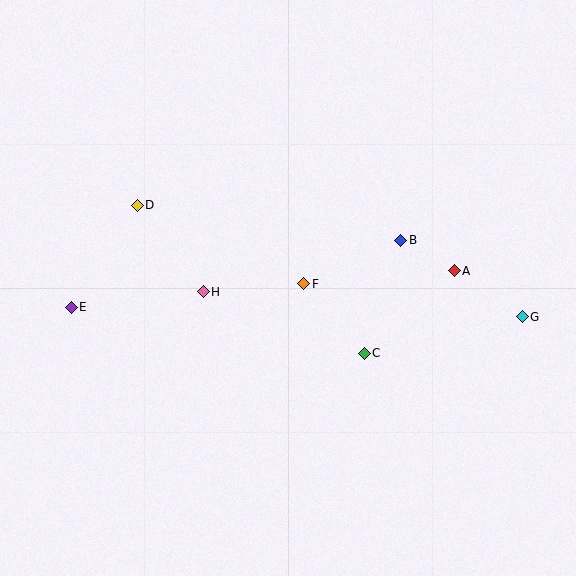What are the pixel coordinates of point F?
Point F is at (304, 284).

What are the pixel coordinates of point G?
Point G is at (522, 317).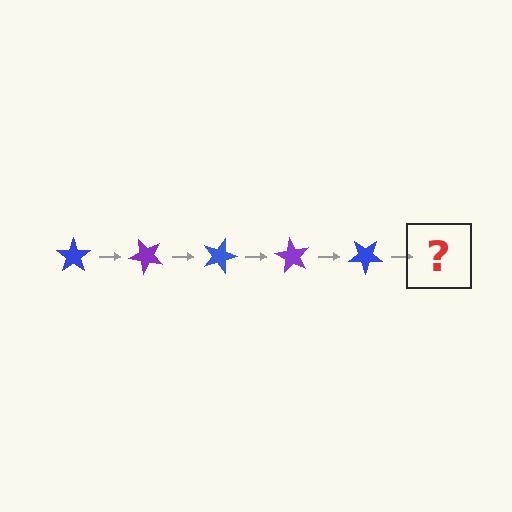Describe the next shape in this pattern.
It should be a purple star, rotated 225 degrees from the start.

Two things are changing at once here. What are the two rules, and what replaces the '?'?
The two rules are that it rotates 45 degrees each step and the color cycles through blue and purple. The '?' should be a purple star, rotated 225 degrees from the start.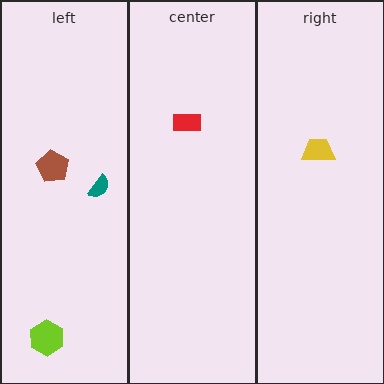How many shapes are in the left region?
3.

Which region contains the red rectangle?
The center region.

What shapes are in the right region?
The yellow trapezoid.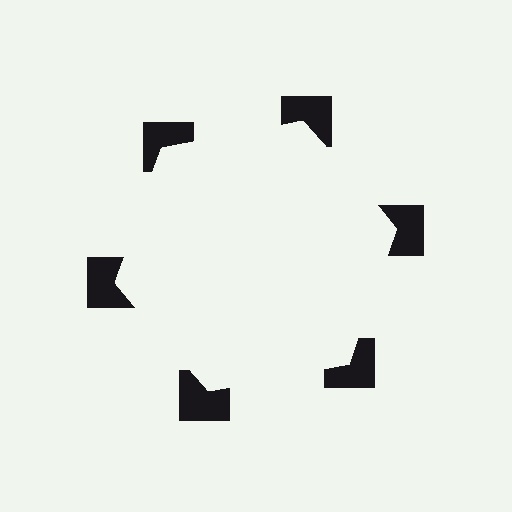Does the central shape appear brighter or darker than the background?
It typically appears slightly brighter than the background, even though no actual brightness change is drawn.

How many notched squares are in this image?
There are 6 — one at each vertex of the illusory hexagon.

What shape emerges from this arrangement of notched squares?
An illusory hexagon — its edges are inferred from the aligned wedge cuts in the notched squares, not physically drawn.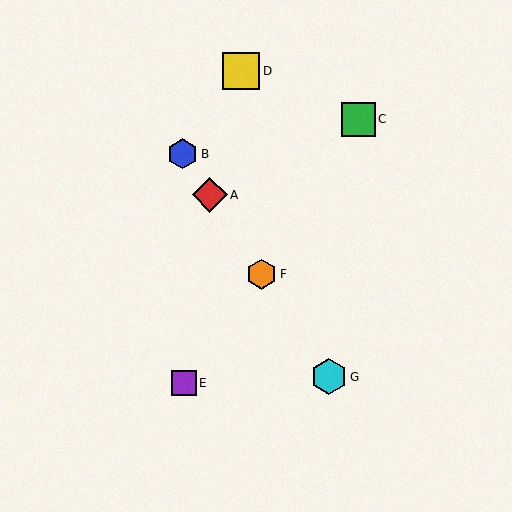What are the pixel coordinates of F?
Object F is at (262, 274).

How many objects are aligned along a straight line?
4 objects (A, B, F, G) are aligned along a straight line.